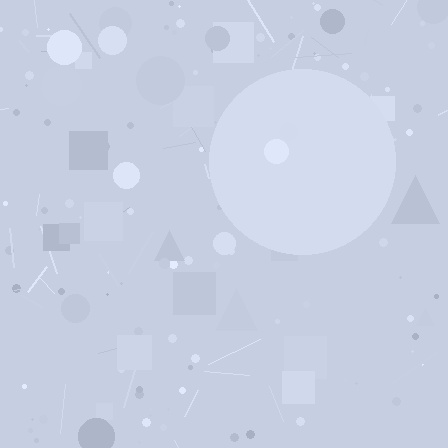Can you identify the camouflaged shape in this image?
The camouflaged shape is a circle.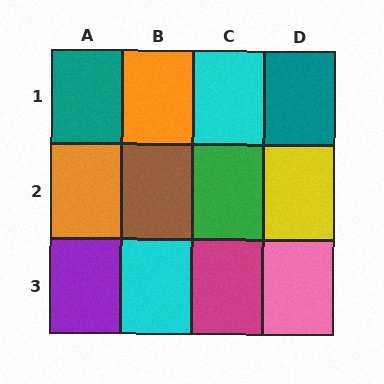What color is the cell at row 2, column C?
Green.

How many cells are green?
1 cell is green.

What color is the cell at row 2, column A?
Orange.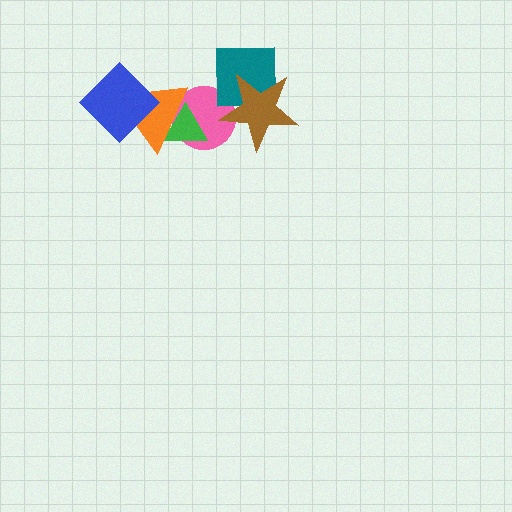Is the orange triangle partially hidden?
Yes, it is partially covered by another shape.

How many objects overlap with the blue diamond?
1 object overlaps with the blue diamond.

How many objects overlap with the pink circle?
3 objects overlap with the pink circle.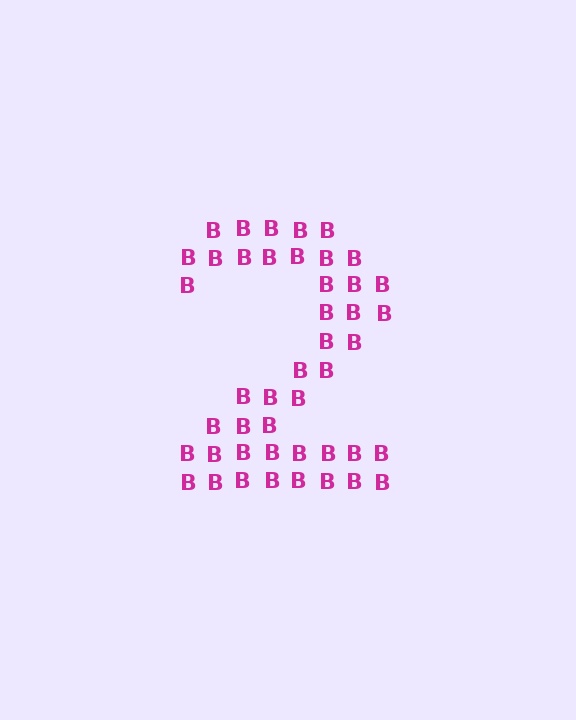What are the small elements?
The small elements are letter B's.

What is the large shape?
The large shape is the digit 2.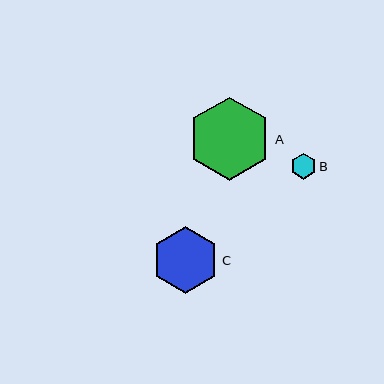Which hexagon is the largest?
Hexagon A is the largest with a size of approximately 83 pixels.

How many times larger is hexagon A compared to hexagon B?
Hexagon A is approximately 3.2 times the size of hexagon B.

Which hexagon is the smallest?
Hexagon B is the smallest with a size of approximately 26 pixels.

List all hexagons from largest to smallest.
From largest to smallest: A, C, B.